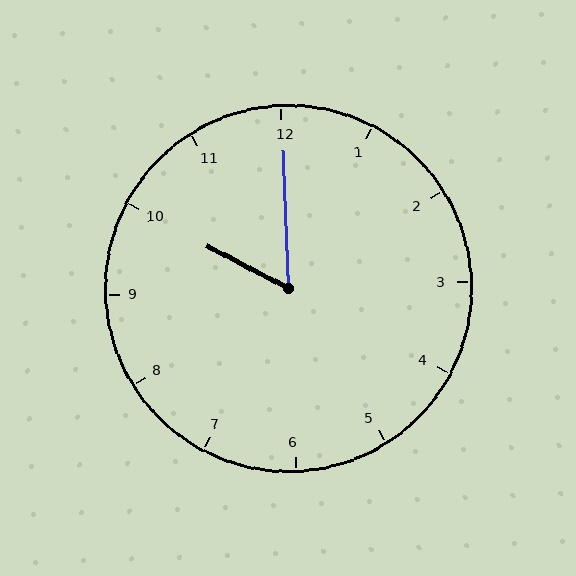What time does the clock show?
10:00.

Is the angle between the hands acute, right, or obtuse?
It is acute.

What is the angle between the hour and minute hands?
Approximately 60 degrees.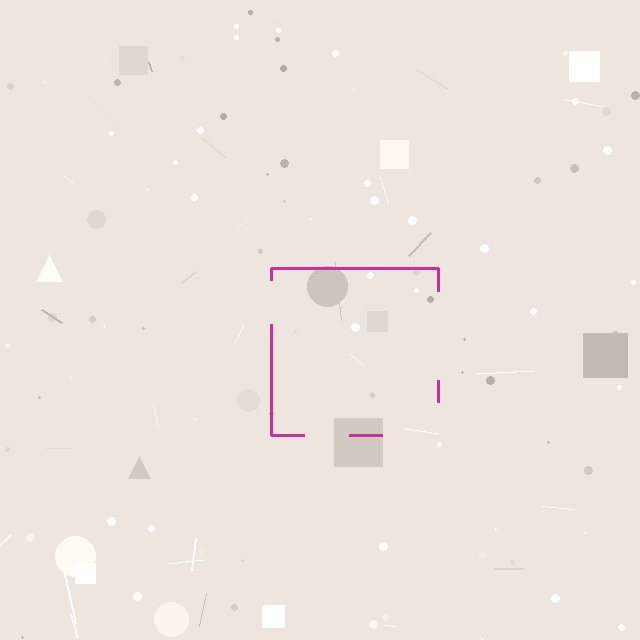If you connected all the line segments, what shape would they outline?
They would outline a square.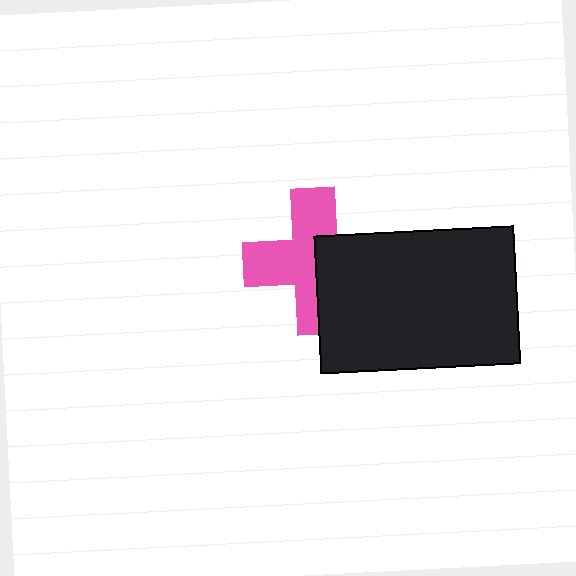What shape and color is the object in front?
The object in front is a black rectangle.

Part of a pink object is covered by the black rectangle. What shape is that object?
It is a cross.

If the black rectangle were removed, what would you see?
You would see the complete pink cross.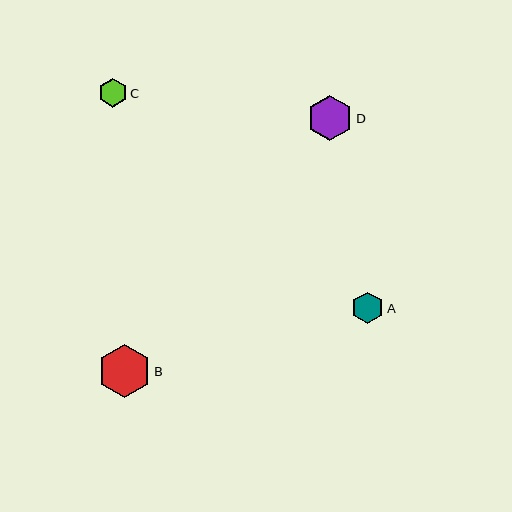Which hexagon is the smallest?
Hexagon C is the smallest with a size of approximately 29 pixels.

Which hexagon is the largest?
Hexagon B is the largest with a size of approximately 53 pixels.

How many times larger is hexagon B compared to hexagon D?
Hexagon B is approximately 1.2 times the size of hexagon D.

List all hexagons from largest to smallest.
From largest to smallest: B, D, A, C.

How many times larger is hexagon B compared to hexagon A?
Hexagon B is approximately 1.7 times the size of hexagon A.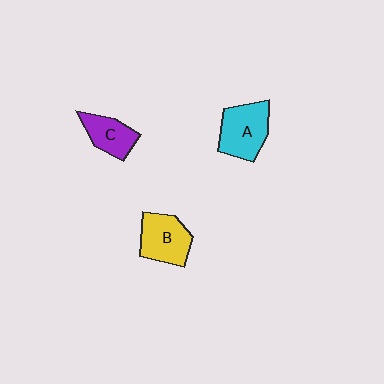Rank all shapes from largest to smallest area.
From largest to smallest: A (cyan), B (yellow), C (purple).